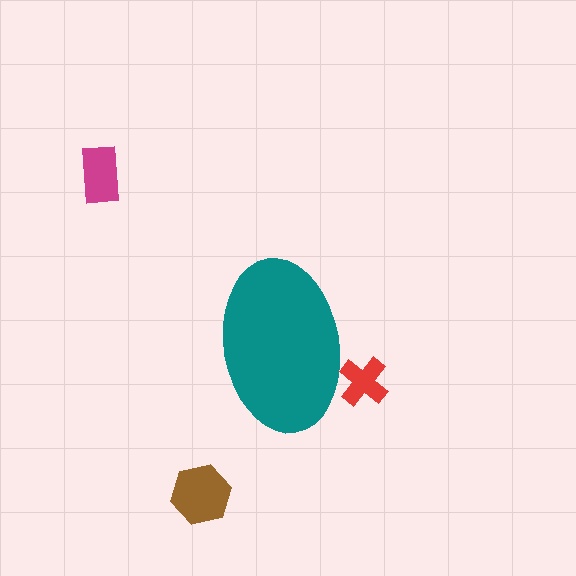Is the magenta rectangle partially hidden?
No, the magenta rectangle is fully visible.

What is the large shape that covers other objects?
A teal ellipse.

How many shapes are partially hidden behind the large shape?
1 shape is partially hidden.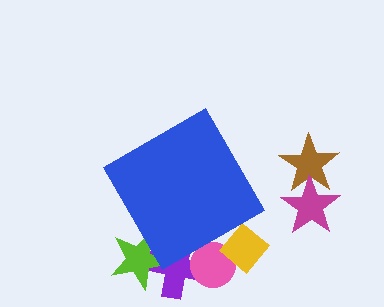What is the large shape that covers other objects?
A blue diamond.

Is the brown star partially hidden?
No, the brown star is fully visible.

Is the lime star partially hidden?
Yes, the lime star is partially hidden behind the blue diamond.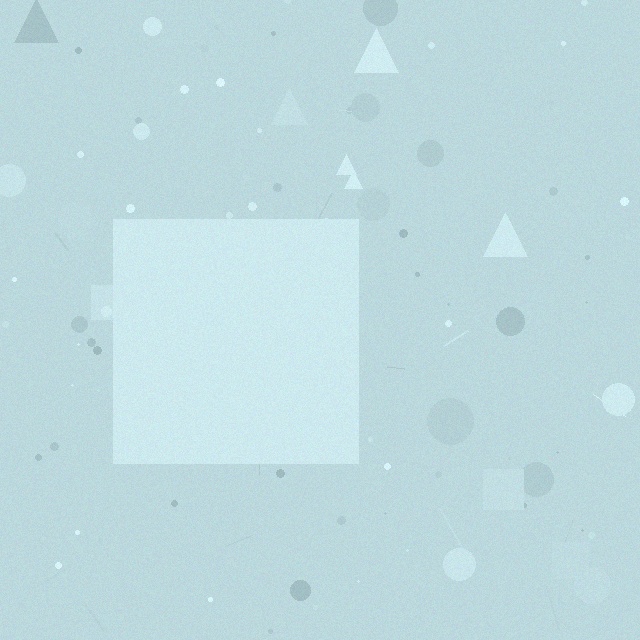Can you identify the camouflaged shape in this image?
The camouflaged shape is a square.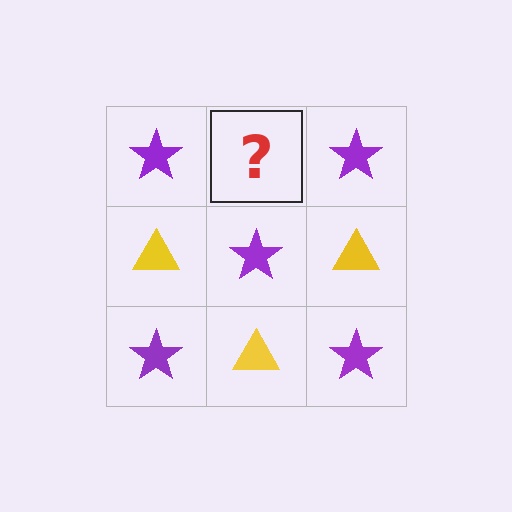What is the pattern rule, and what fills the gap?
The rule is that it alternates purple star and yellow triangle in a checkerboard pattern. The gap should be filled with a yellow triangle.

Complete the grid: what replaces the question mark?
The question mark should be replaced with a yellow triangle.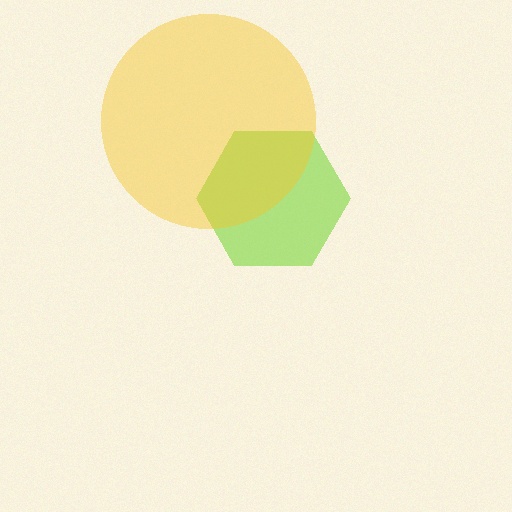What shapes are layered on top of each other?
The layered shapes are: a lime hexagon, a yellow circle.